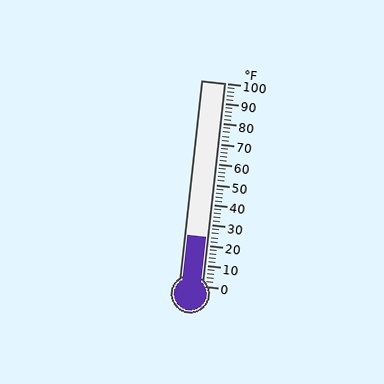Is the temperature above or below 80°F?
The temperature is below 80°F.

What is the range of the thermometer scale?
The thermometer scale ranges from 0°F to 100°F.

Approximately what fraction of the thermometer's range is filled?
The thermometer is filled to approximately 25% of its range.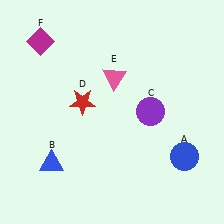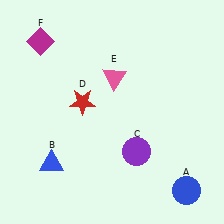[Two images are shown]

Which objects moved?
The objects that moved are: the blue circle (A), the purple circle (C).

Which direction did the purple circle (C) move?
The purple circle (C) moved down.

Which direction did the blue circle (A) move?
The blue circle (A) moved down.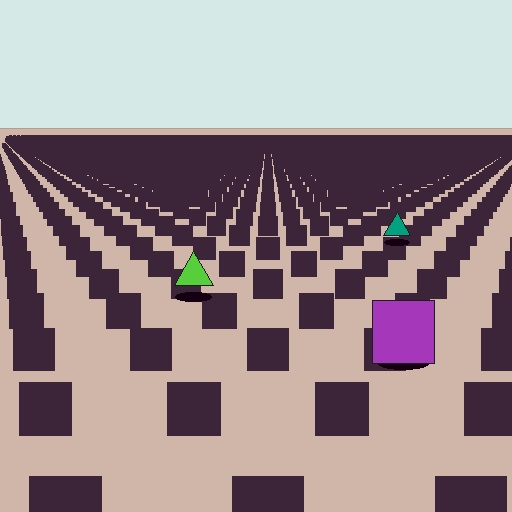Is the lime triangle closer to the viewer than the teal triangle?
Yes. The lime triangle is closer — you can tell from the texture gradient: the ground texture is coarser near it.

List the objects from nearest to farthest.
From nearest to farthest: the purple square, the lime triangle, the teal triangle.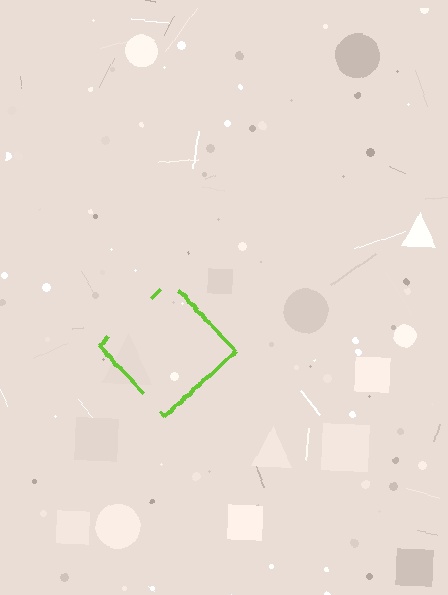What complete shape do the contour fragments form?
The contour fragments form a diamond.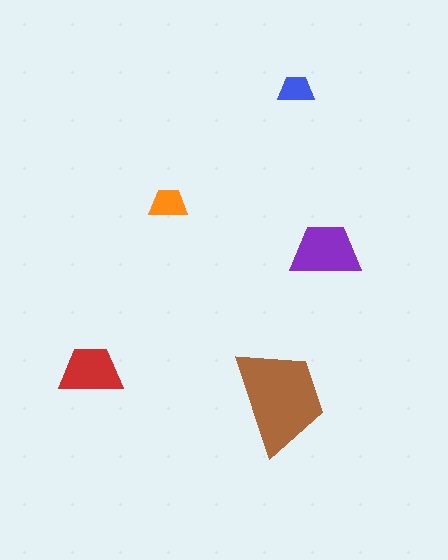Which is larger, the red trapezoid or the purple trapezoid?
The purple one.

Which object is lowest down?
The brown trapezoid is bottommost.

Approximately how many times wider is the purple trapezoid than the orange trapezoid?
About 2 times wider.